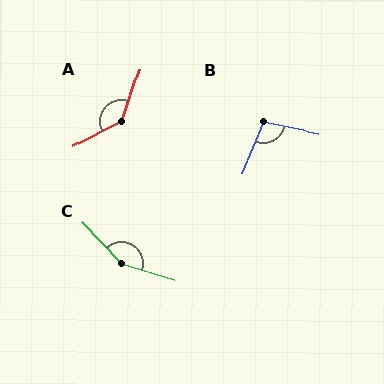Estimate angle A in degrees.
Approximately 137 degrees.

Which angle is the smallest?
B, at approximately 101 degrees.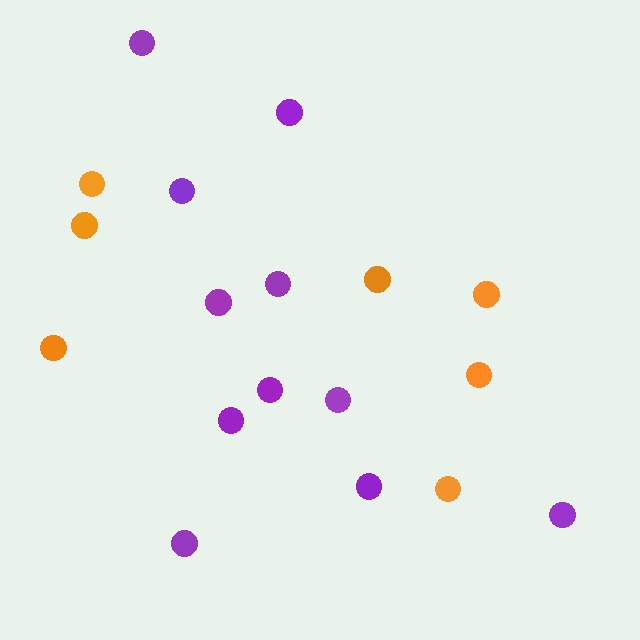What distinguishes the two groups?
There are 2 groups: one group of orange circles (7) and one group of purple circles (11).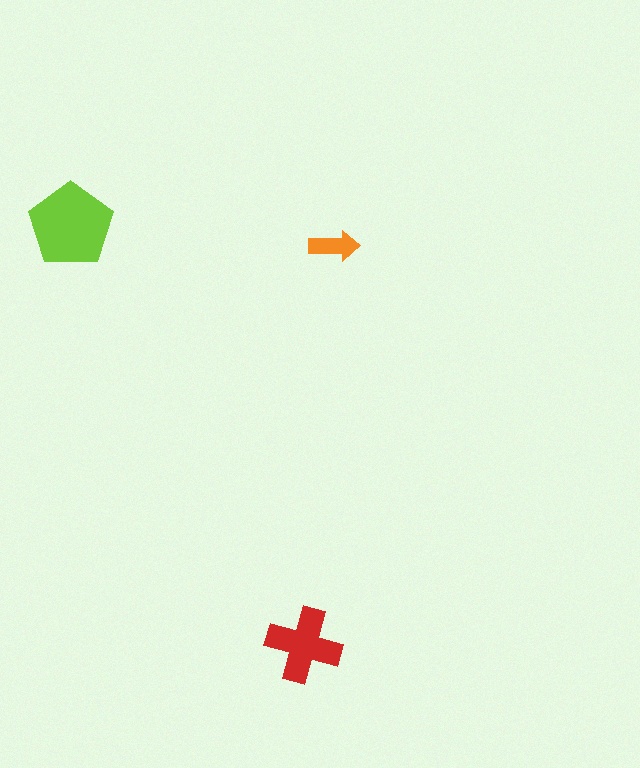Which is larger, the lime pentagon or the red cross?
The lime pentagon.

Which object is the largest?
The lime pentagon.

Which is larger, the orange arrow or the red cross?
The red cross.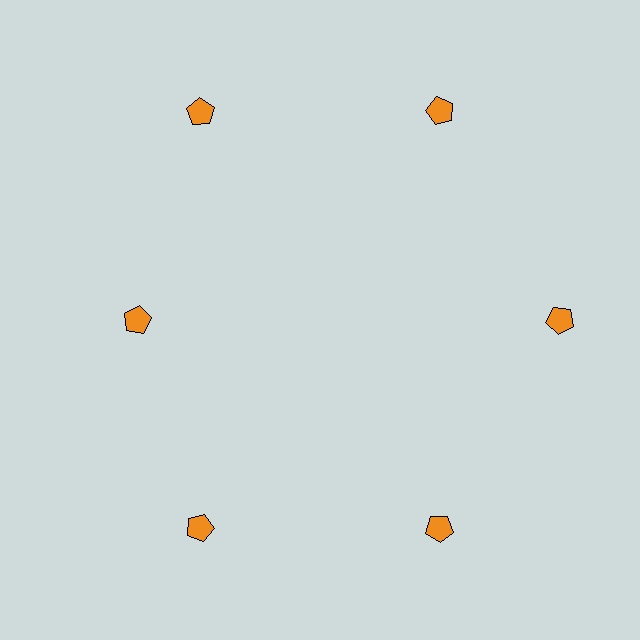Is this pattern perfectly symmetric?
No. The 6 orange pentagons are arranged in a ring, but one element near the 9 o'clock position is pulled inward toward the center, breaking the 6-fold rotational symmetry.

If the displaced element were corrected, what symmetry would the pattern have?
It would have 6-fold rotational symmetry — the pattern would map onto itself every 60 degrees.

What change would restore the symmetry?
The symmetry would be restored by moving it outward, back onto the ring so that all 6 pentagons sit at equal angles and equal distance from the center.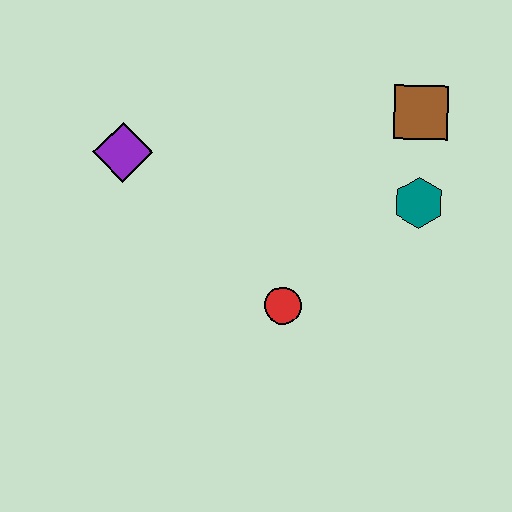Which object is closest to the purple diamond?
The red circle is closest to the purple diamond.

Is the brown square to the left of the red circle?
No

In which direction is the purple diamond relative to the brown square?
The purple diamond is to the left of the brown square.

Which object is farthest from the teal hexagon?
The purple diamond is farthest from the teal hexagon.